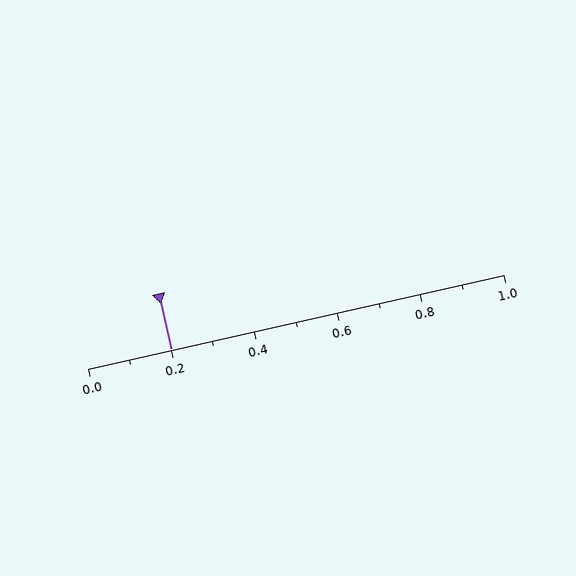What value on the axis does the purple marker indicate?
The marker indicates approximately 0.2.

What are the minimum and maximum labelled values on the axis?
The axis runs from 0.0 to 1.0.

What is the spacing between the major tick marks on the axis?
The major ticks are spaced 0.2 apart.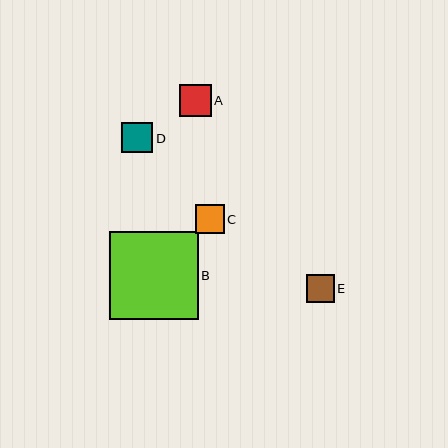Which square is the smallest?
Square E is the smallest with a size of approximately 28 pixels.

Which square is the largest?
Square B is the largest with a size of approximately 89 pixels.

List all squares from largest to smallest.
From largest to smallest: B, A, D, C, E.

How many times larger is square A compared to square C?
Square A is approximately 1.1 times the size of square C.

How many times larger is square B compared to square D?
Square B is approximately 2.9 times the size of square D.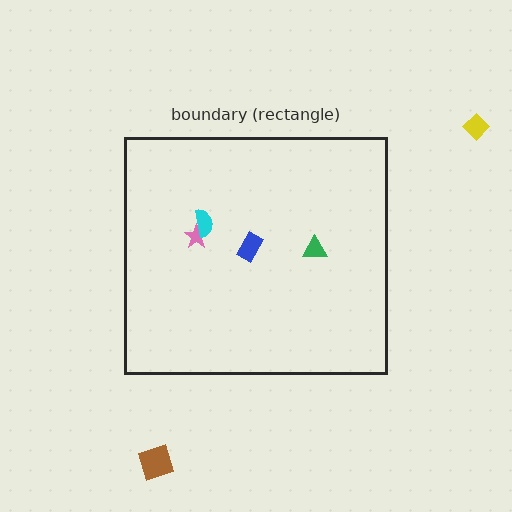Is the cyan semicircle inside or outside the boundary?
Inside.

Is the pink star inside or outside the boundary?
Inside.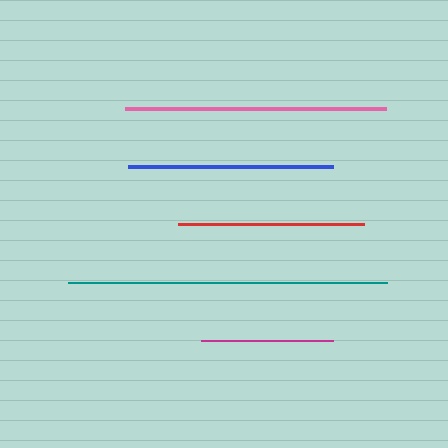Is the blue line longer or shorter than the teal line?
The teal line is longer than the blue line.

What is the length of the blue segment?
The blue segment is approximately 206 pixels long.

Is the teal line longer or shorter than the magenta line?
The teal line is longer than the magenta line.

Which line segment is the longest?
The teal line is the longest at approximately 319 pixels.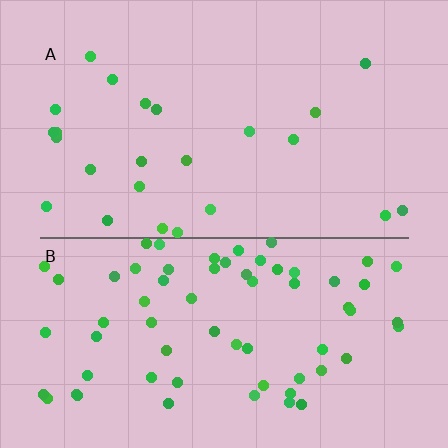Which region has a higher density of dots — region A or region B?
B (the bottom).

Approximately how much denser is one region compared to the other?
Approximately 2.7× — region B over region A.